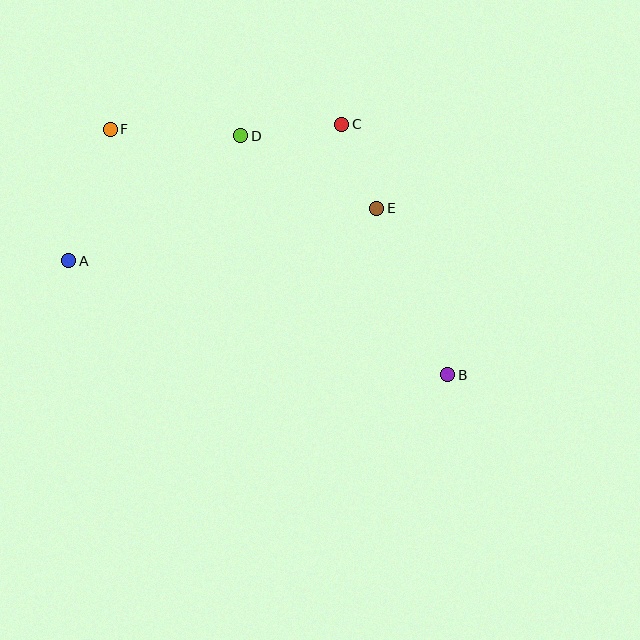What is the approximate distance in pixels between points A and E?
The distance between A and E is approximately 313 pixels.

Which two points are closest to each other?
Points C and E are closest to each other.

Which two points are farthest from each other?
Points B and F are farthest from each other.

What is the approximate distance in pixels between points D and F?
The distance between D and F is approximately 131 pixels.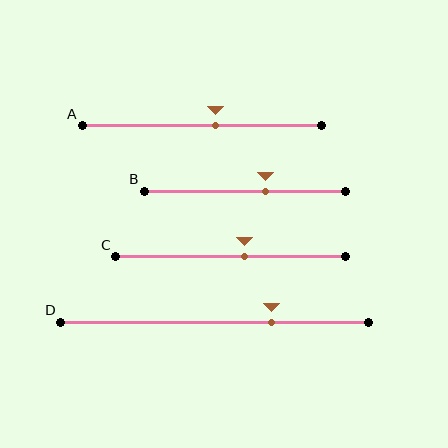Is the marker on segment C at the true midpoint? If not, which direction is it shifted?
No, the marker on segment C is shifted to the right by about 6% of the segment length.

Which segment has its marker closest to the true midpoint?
Segment A has its marker closest to the true midpoint.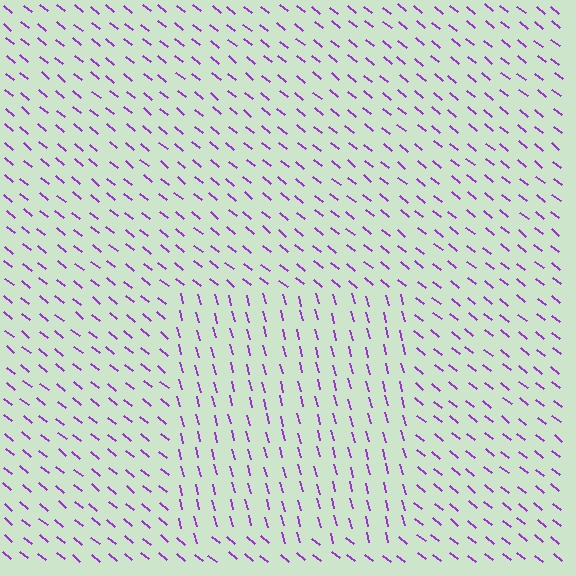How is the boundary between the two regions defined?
The boundary is defined purely by a change in line orientation (approximately 37 degrees difference). All lines are the same color and thickness.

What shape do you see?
I see a rectangle.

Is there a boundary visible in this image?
Yes, there is a texture boundary formed by a change in line orientation.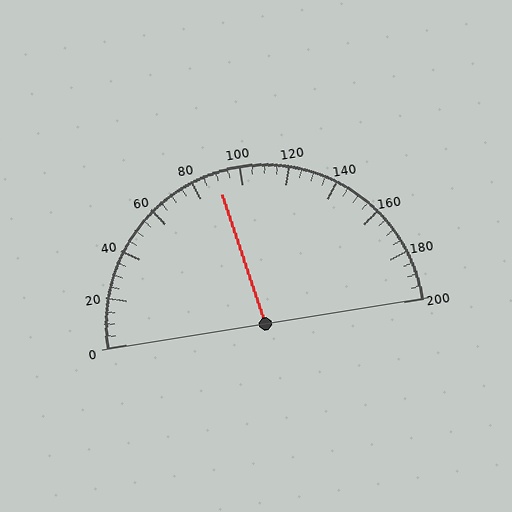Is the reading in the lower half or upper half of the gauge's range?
The reading is in the lower half of the range (0 to 200).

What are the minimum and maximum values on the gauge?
The gauge ranges from 0 to 200.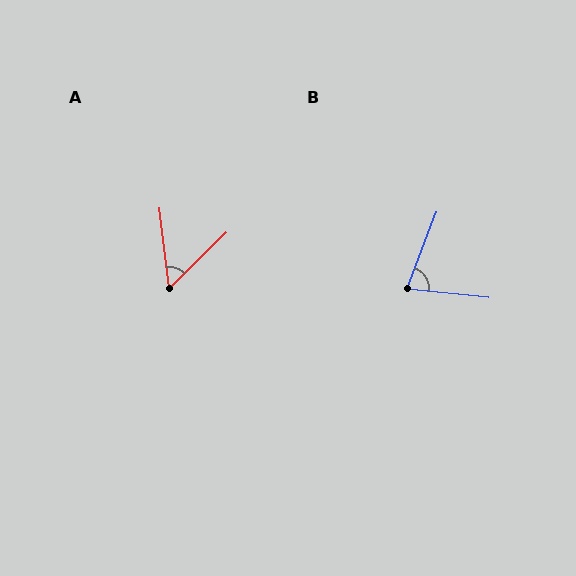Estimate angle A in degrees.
Approximately 52 degrees.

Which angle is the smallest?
A, at approximately 52 degrees.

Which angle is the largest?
B, at approximately 75 degrees.